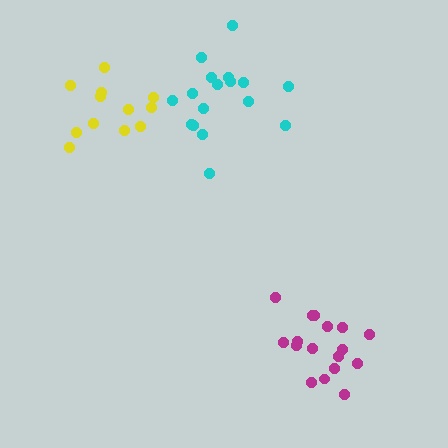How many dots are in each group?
Group 1: 17 dots, Group 2: 17 dots, Group 3: 12 dots (46 total).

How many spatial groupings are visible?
There are 3 spatial groupings.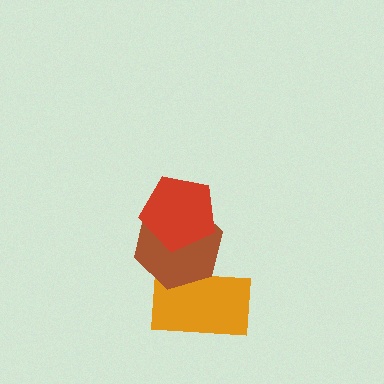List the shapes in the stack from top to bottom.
From top to bottom: the red pentagon, the brown hexagon, the orange rectangle.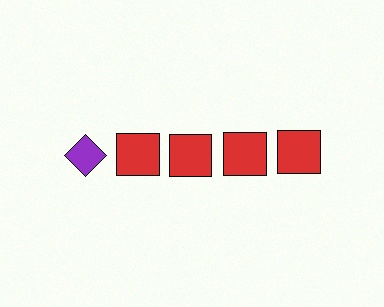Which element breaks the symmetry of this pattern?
The purple diamond in the top row, leftmost column breaks the symmetry. All other shapes are red squares.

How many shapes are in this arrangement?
There are 5 shapes arranged in a grid pattern.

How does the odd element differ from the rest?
It differs in both color (purple instead of red) and shape (diamond instead of square).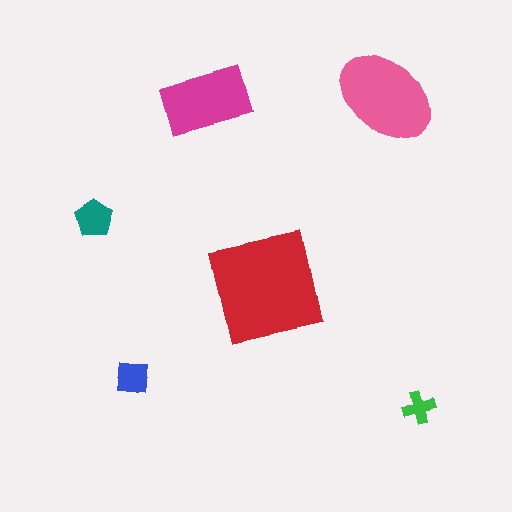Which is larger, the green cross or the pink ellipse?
The pink ellipse.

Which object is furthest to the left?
The teal pentagon is leftmost.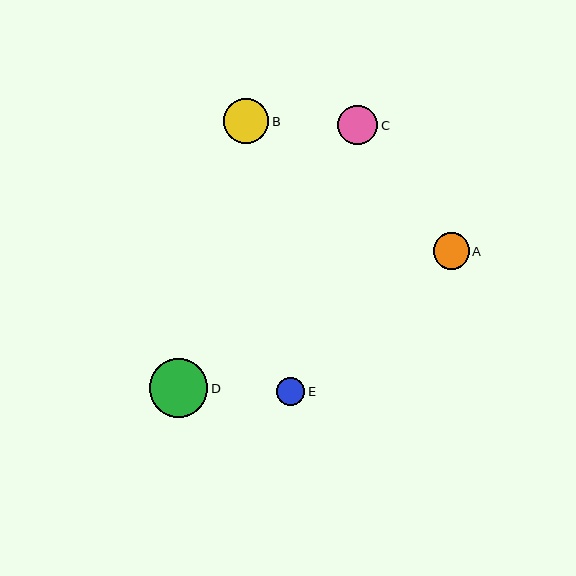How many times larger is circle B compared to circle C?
Circle B is approximately 1.1 times the size of circle C.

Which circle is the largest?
Circle D is the largest with a size of approximately 58 pixels.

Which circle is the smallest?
Circle E is the smallest with a size of approximately 28 pixels.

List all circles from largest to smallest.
From largest to smallest: D, B, C, A, E.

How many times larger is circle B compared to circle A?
Circle B is approximately 1.2 times the size of circle A.